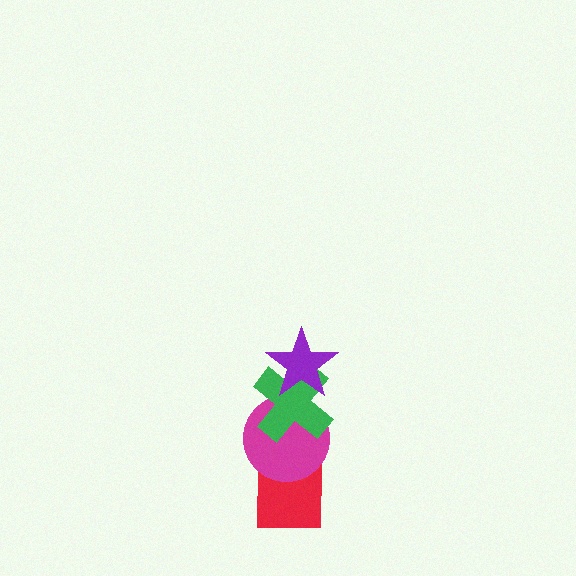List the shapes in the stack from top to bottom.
From top to bottom: the purple star, the green cross, the magenta circle, the red square.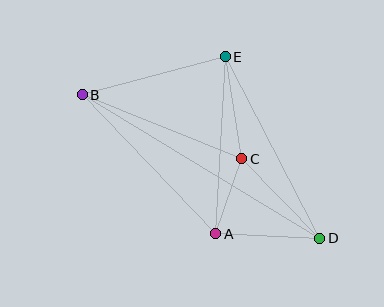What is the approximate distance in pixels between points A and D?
The distance between A and D is approximately 104 pixels.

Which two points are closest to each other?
Points A and C are closest to each other.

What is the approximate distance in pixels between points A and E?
The distance between A and E is approximately 177 pixels.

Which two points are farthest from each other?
Points B and D are farthest from each other.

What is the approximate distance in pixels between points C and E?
The distance between C and E is approximately 103 pixels.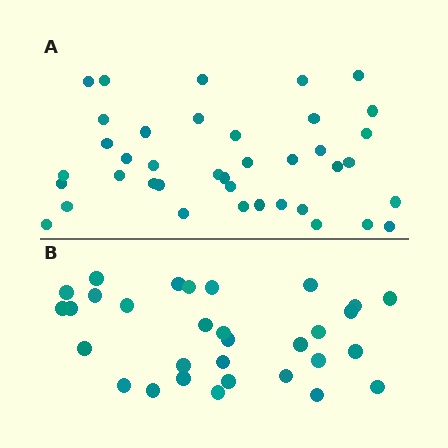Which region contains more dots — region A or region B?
Region A (the top region) has more dots.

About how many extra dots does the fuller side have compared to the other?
Region A has roughly 8 or so more dots than region B.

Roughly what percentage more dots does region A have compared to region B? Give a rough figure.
About 25% more.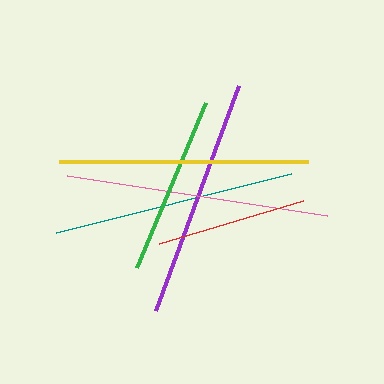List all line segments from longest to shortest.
From longest to shortest: pink, yellow, teal, purple, green, red.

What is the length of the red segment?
The red segment is approximately 150 pixels long.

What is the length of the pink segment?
The pink segment is approximately 264 pixels long.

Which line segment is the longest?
The pink line is the longest at approximately 264 pixels.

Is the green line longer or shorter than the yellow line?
The yellow line is longer than the green line.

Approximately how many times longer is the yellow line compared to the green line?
The yellow line is approximately 1.4 times the length of the green line.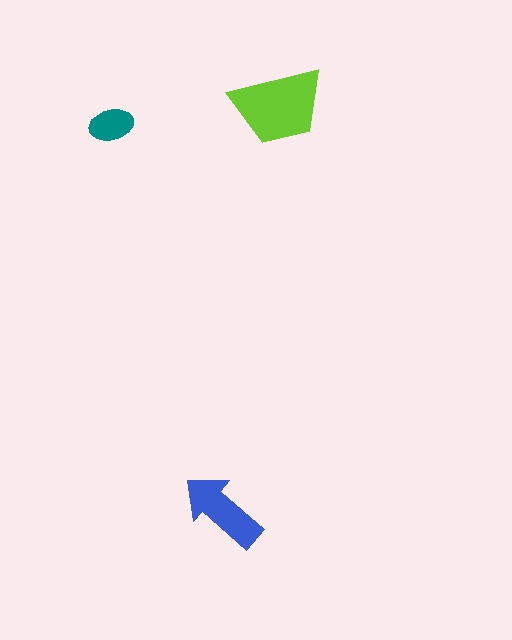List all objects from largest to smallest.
The lime trapezoid, the blue arrow, the teal ellipse.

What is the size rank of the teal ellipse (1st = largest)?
3rd.